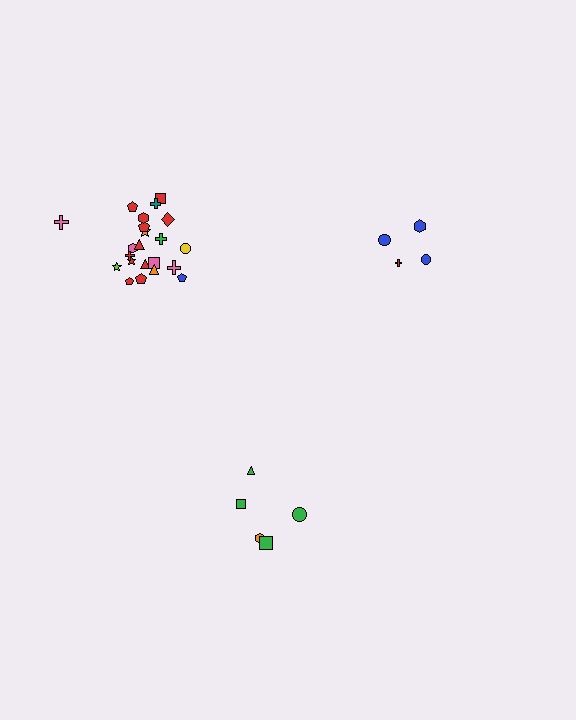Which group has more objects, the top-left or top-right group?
The top-left group.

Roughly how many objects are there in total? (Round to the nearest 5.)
Roughly 30 objects in total.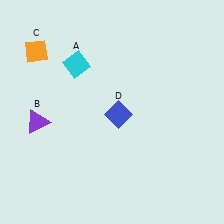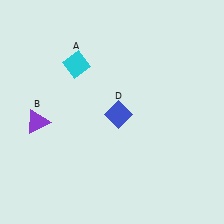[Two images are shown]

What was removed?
The orange diamond (C) was removed in Image 2.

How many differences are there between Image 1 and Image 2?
There is 1 difference between the two images.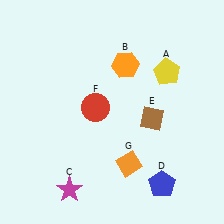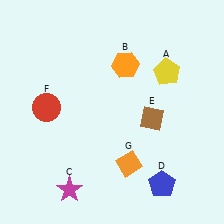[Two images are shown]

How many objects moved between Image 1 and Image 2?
1 object moved between the two images.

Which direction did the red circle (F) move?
The red circle (F) moved left.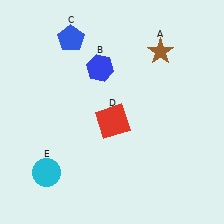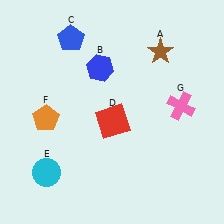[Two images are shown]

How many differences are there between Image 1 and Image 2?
There are 2 differences between the two images.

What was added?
An orange pentagon (F), a pink cross (G) were added in Image 2.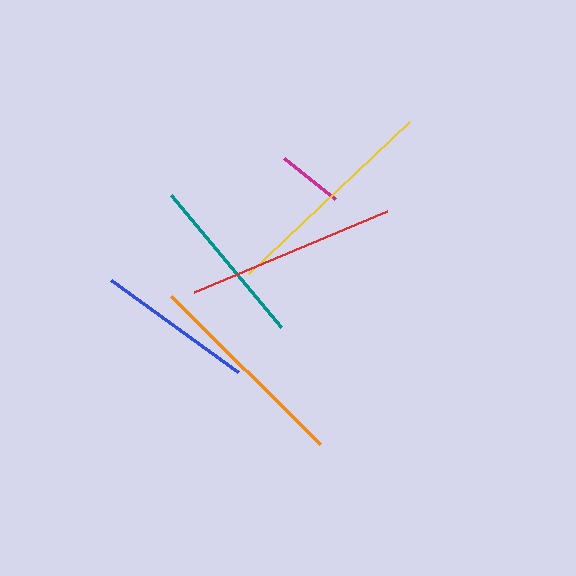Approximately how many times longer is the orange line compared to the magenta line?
The orange line is approximately 3.2 times the length of the magenta line.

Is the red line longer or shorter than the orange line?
The orange line is longer than the red line.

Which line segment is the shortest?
The magenta line is the shortest at approximately 66 pixels.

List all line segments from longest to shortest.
From longest to shortest: yellow, orange, red, teal, blue, magenta.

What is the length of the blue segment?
The blue segment is approximately 157 pixels long.